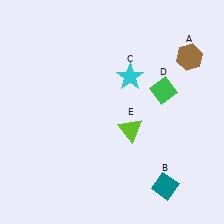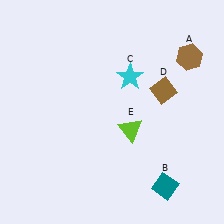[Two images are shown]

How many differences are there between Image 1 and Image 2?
There is 1 difference between the two images.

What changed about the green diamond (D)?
In Image 1, D is green. In Image 2, it changed to brown.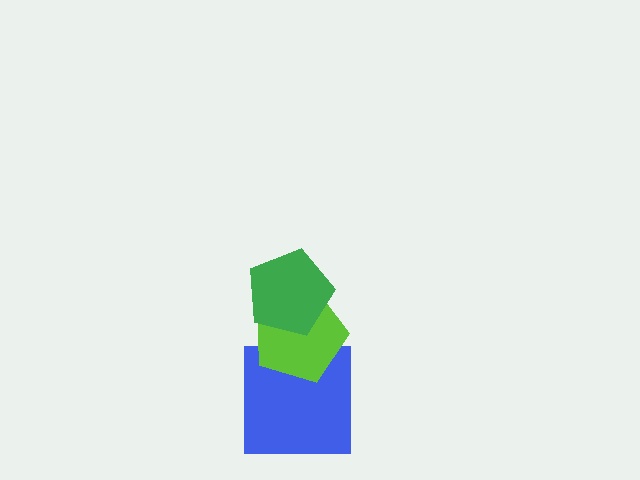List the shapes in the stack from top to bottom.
From top to bottom: the green pentagon, the lime pentagon, the blue square.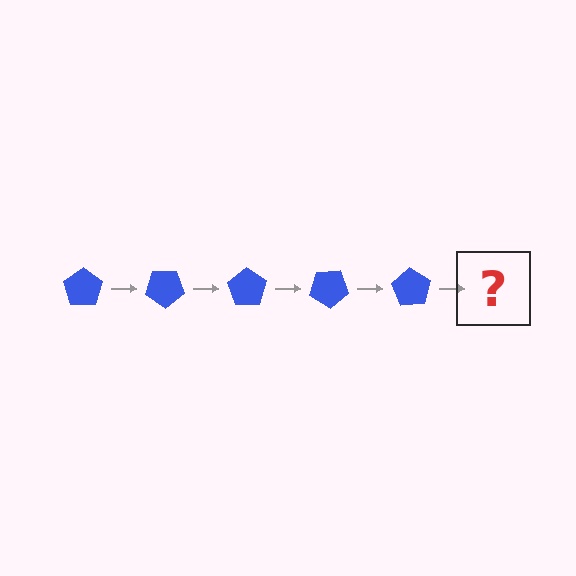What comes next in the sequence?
The next element should be a blue pentagon rotated 175 degrees.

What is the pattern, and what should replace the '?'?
The pattern is that the pentagon rotates 35 degrees each step. The '?' should be a blue pentagon rotated 175 degrees.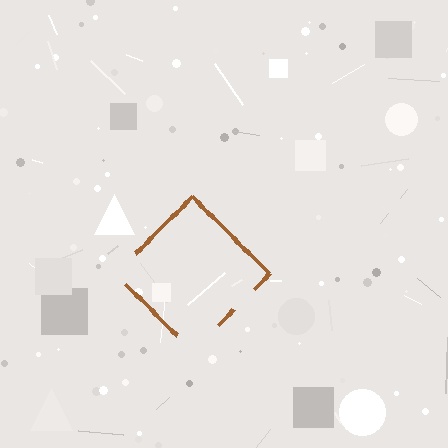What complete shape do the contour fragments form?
The contour fragments form a diamond.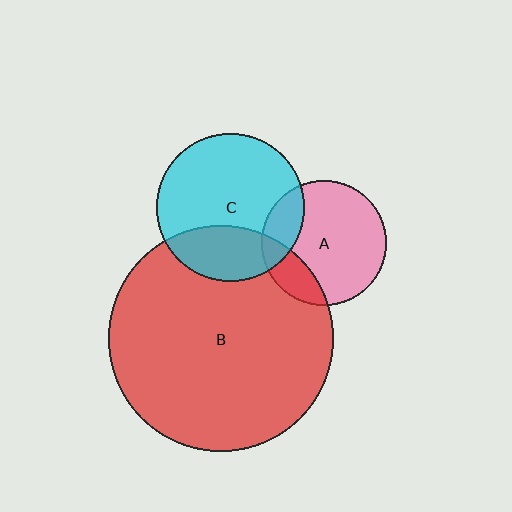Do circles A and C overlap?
Yes.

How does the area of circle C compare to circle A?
Approximately 1.4 times.